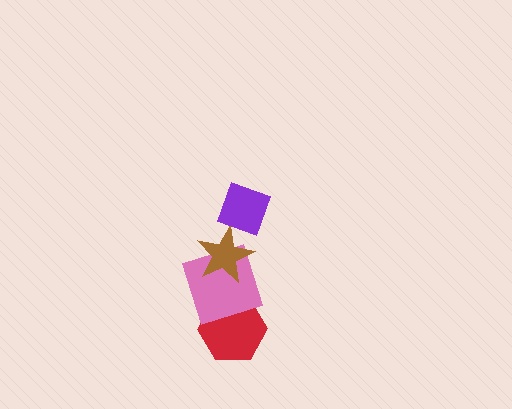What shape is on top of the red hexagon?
The pink square is on top of the red hexagon.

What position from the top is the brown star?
The brown star is 2nd from the top.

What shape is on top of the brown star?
The purple diamond is on top of the brown star.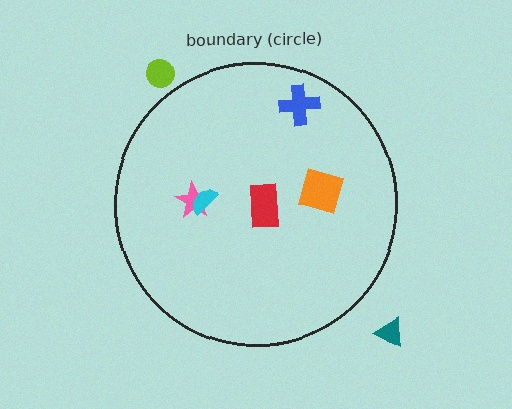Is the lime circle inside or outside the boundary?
Outside.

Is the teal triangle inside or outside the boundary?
Outside.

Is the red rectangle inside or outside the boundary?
Inside.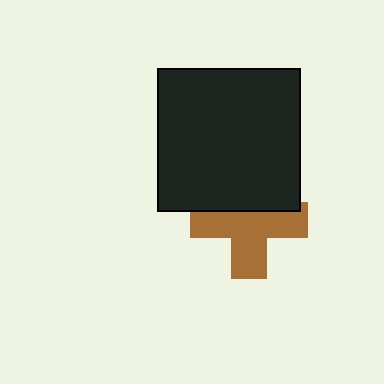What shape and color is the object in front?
The object in front is a black square.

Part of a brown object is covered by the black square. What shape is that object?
It is a cross.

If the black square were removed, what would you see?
You would see the complete brown cross.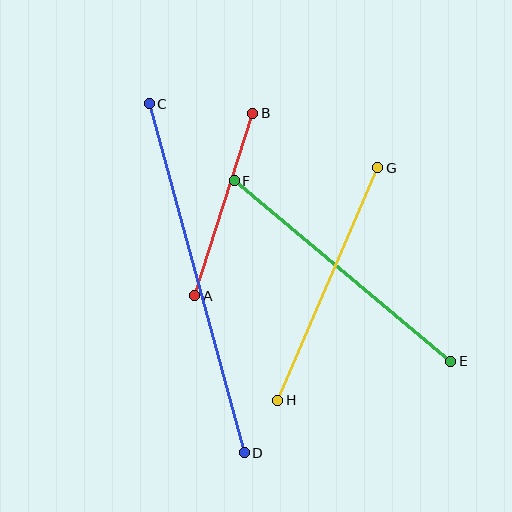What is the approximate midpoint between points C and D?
The midpoint is at approximately (197, 278) pixels.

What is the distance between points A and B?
The distance is approximately 191 pixels.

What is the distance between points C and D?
The distance is approximately 362 pixels.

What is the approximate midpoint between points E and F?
The midpoint is at approximately (343, 271) pixels.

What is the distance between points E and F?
The distance is approximately 282 pixels.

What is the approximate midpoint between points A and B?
The midpoint is at approximately (224, 205) pixels.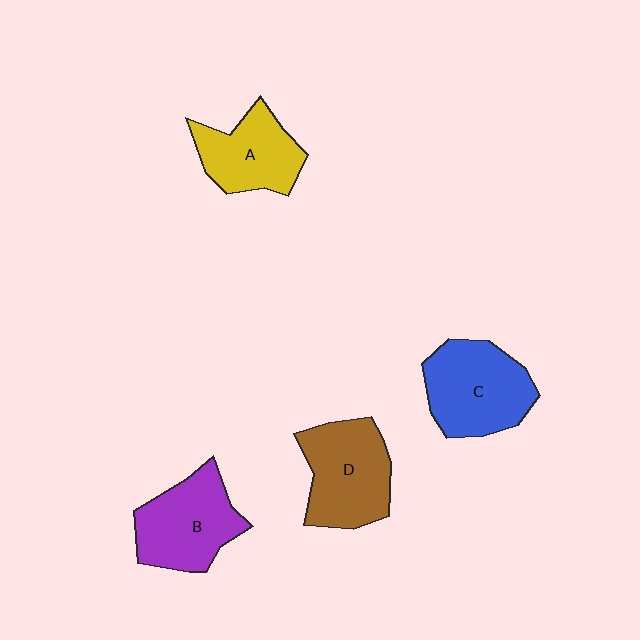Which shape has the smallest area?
Shape A (yellow).